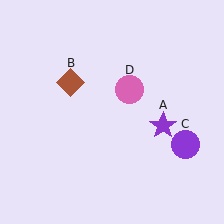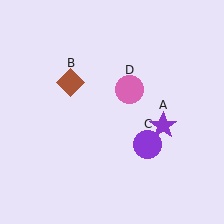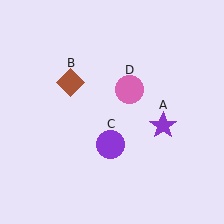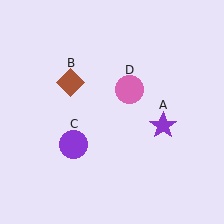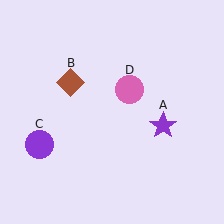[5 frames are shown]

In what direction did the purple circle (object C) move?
The purple circle (object C) moved left.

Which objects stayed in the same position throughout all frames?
Purple star (object A) and brown diamond (object B) and pink circle (object D) remained stationary.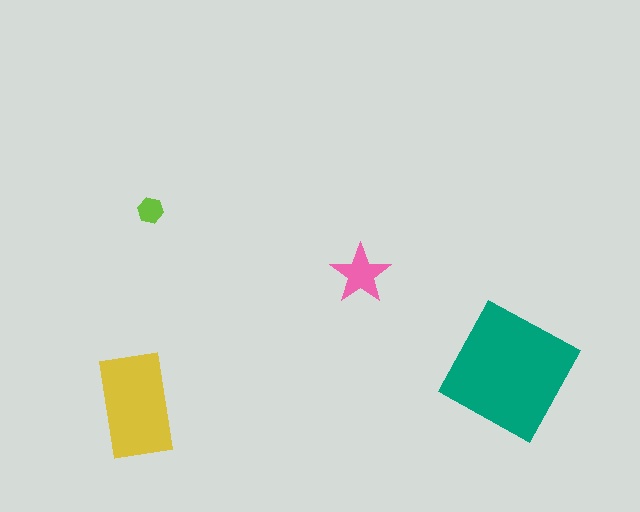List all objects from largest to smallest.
The teal square, the yellow rectangle, the pink star, the lime hexagon.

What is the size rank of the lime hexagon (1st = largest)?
4th.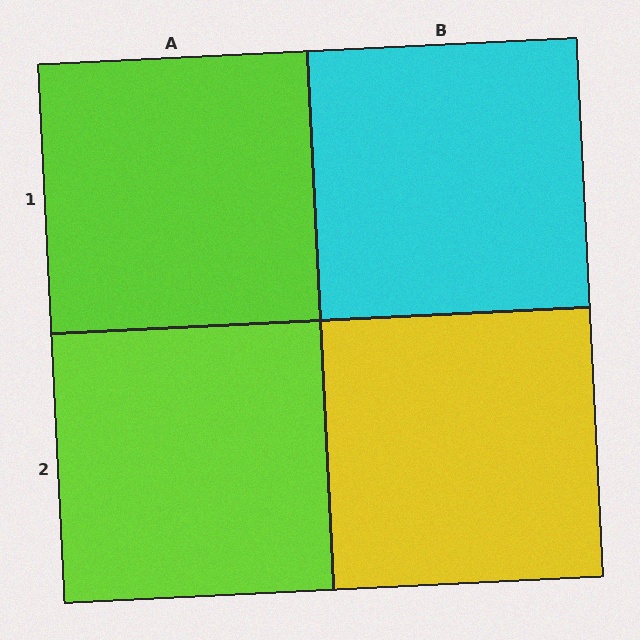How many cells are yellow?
1 cell is yellow.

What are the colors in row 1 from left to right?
Lime, cyan.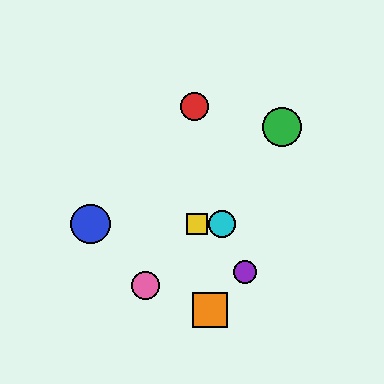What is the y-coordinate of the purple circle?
The purple circle is at y≈272.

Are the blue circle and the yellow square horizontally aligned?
Yes, both are at y≈224.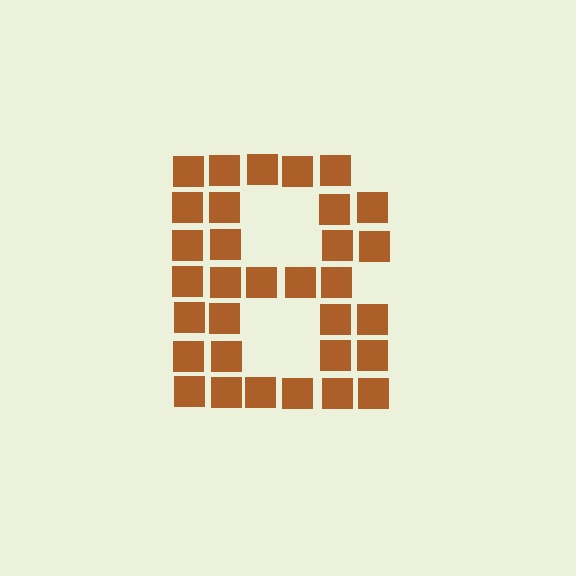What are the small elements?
The small elements are squares.